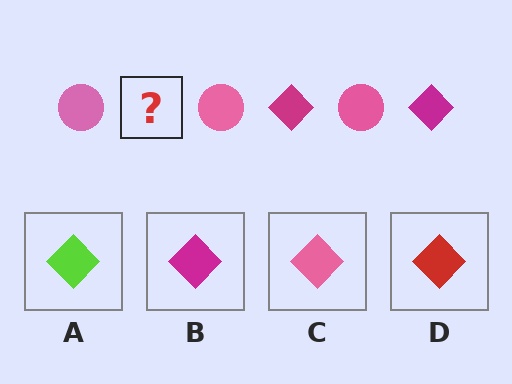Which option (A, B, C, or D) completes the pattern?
B.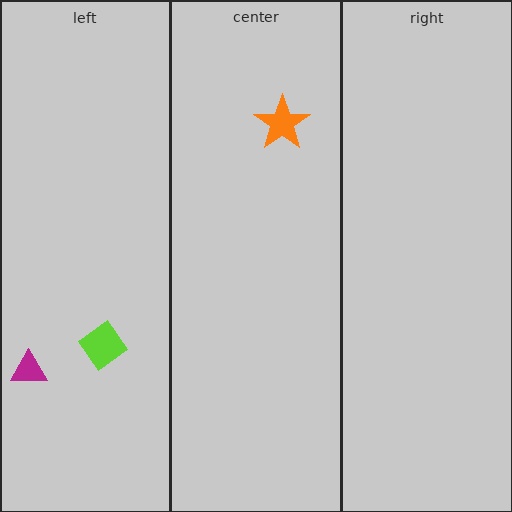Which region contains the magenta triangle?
The left region.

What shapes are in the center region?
The orange star.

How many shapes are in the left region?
2.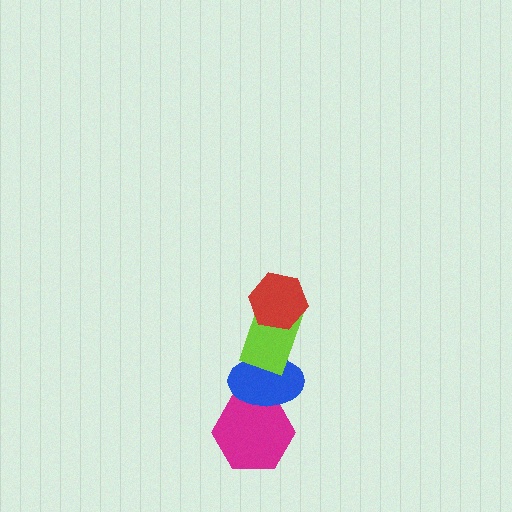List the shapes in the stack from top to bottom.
From top to bottom: the red hexagon, the lime rectangle, the blue ellipse, the magenta hexagon.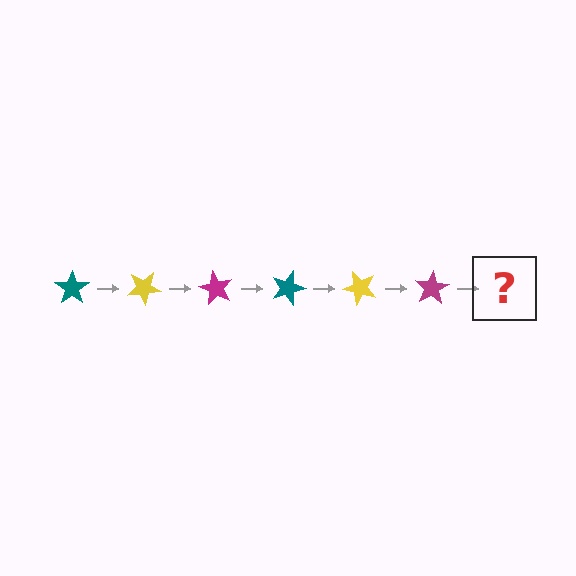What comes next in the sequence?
The next element should be a teal star, rotated 180 degrees from the start.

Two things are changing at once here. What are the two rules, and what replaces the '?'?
The two rules are that it rotates 30 degrees each step and the color cycles through teal, yellow, and magenta. The '?' should be a teal star, rotated 180 degrees from the start.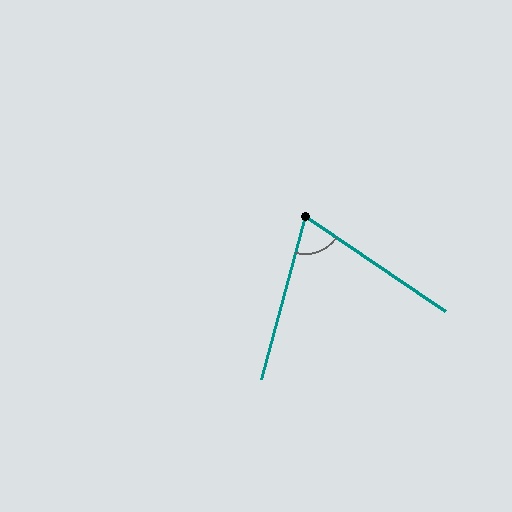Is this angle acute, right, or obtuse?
It is acute.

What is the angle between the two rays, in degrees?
Approximately 71 degrees.